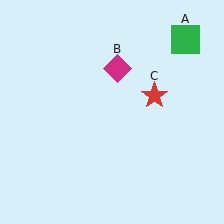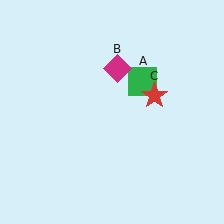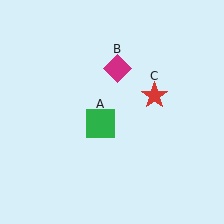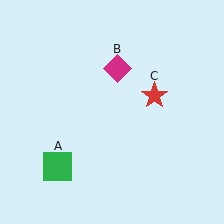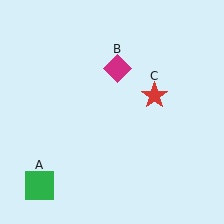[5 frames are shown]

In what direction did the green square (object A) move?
The green square (object A) moved down and to the left.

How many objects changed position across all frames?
1 object changed position: green square (object A).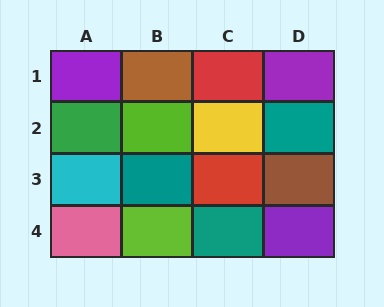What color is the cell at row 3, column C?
Red.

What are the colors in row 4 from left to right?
Pink, lime, teal, purple.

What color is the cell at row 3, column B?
Teal.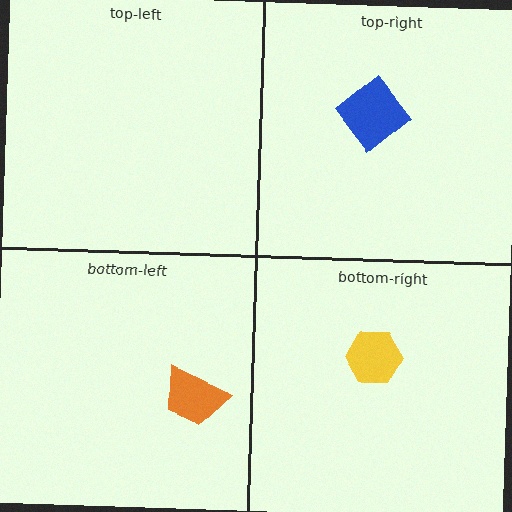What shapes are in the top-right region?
The blue diamond.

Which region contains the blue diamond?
The top-right region.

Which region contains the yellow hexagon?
The bottom-right region.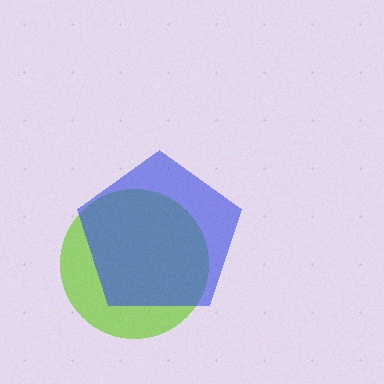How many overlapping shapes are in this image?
There are 2 overlapping shapes in the image.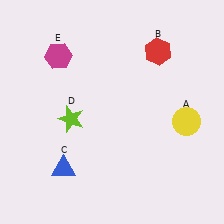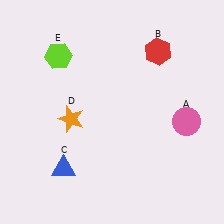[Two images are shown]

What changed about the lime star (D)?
In Image 1, D is lime. In Image 2, it changed to orange.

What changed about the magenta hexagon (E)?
In Image 1, E is magenta. In Image 2, it changed to lime.